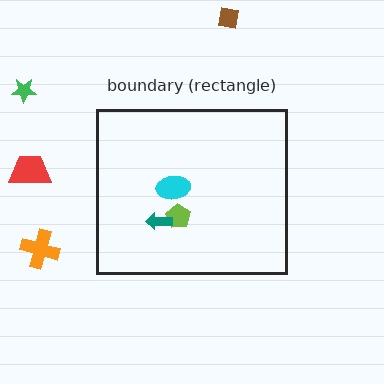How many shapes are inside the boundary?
3 inside, 4 outside.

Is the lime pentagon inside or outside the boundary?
Inside.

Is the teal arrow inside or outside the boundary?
Inside.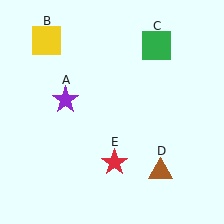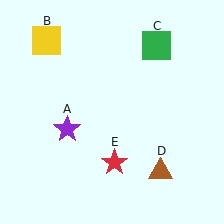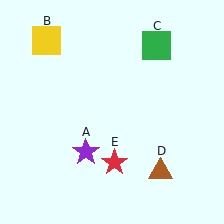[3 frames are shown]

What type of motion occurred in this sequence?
The purple star (object A) rotated counterclockwise around the center of the scene.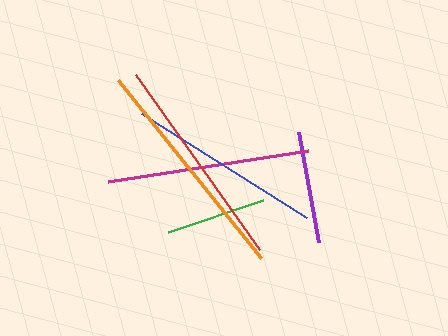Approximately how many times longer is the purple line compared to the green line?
The purple line is approximately 1.1 times the length of the green line.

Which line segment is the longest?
The orange line is the longest at approximately 228 pixels.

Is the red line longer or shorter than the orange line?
The orange line is longer than the red line.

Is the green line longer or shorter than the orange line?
The orange line is longer than the green line.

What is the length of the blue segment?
The blue segment is approximately 195 pixels long.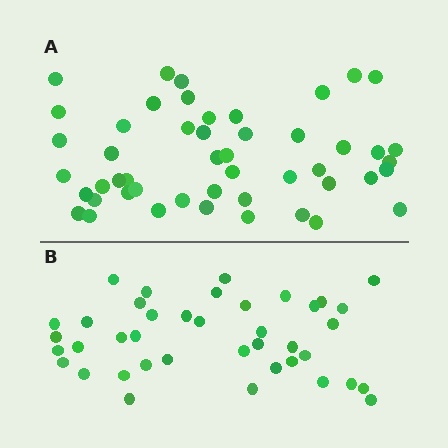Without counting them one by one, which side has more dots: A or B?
Region A (the top region) has more dots.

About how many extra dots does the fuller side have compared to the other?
Region A has roughly 8 or so more dots than region B.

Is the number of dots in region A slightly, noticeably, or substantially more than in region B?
Region A has only slightly more — the two regions are fairly close. The ratio is roughly 1.2 to 1.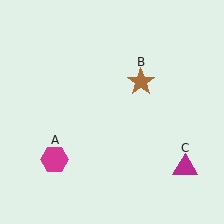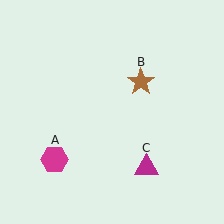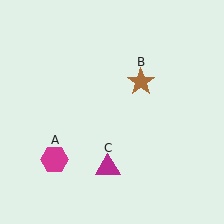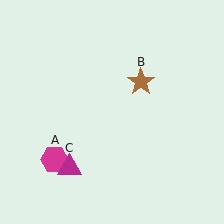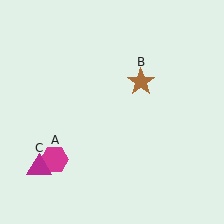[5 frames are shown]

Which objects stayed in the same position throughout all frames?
Magenta hexagon (object A) and brown star (object B) remained stationary.